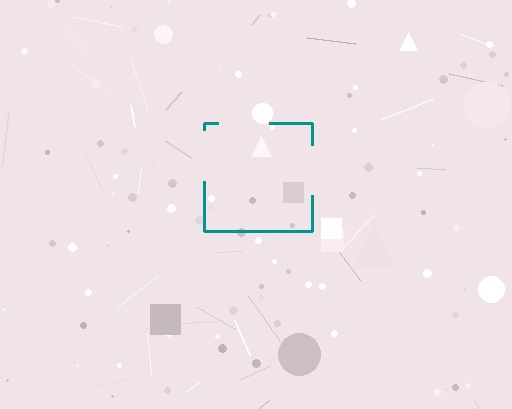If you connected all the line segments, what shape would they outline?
They would outline a square.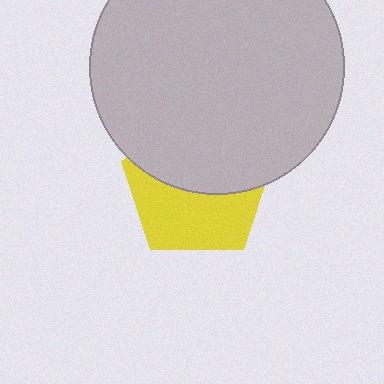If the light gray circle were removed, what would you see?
You would see the complete yellow pentagon.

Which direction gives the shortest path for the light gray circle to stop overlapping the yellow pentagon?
Moving up gives the shortest separation.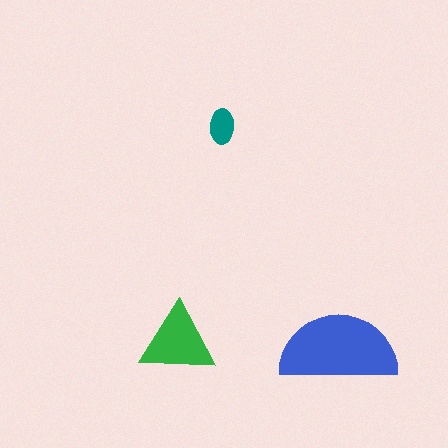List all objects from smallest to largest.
The teal ellipse, the green triangle, the blue semicircle.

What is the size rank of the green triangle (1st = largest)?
2nd.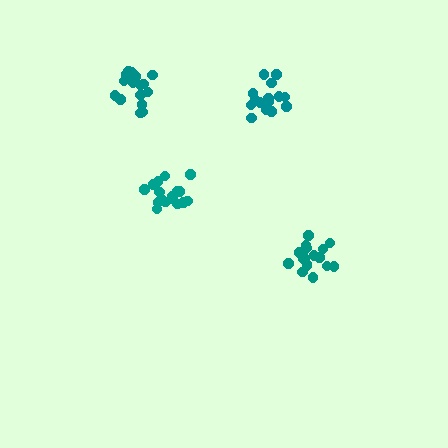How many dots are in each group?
Group 1: 18 dots, Group 2: 18 dots, Group 3: 15 dots, Group 4: 20 dots (71 total).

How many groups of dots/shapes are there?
There are 4 groups.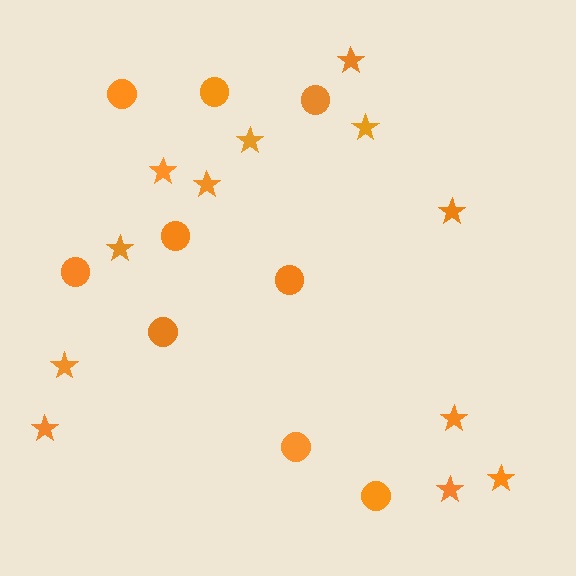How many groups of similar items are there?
There are 2 groups: one group of circles (9) and one group of stars (12).